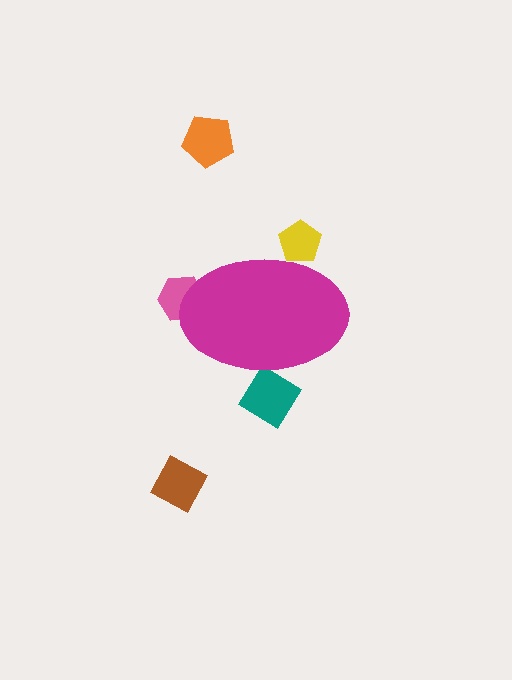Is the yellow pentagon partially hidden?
Yes, the yellow pentagon is partially hidden behind the magenta ellipse.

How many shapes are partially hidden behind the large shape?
3 shapes are partially hidden.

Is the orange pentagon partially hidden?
No, the orange pentagon is fully visible.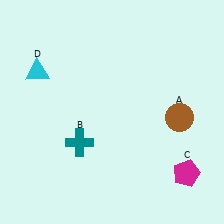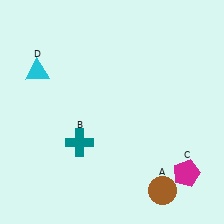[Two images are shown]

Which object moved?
The brown circle (A) moved down.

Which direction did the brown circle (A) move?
The brown circle (A) moved down.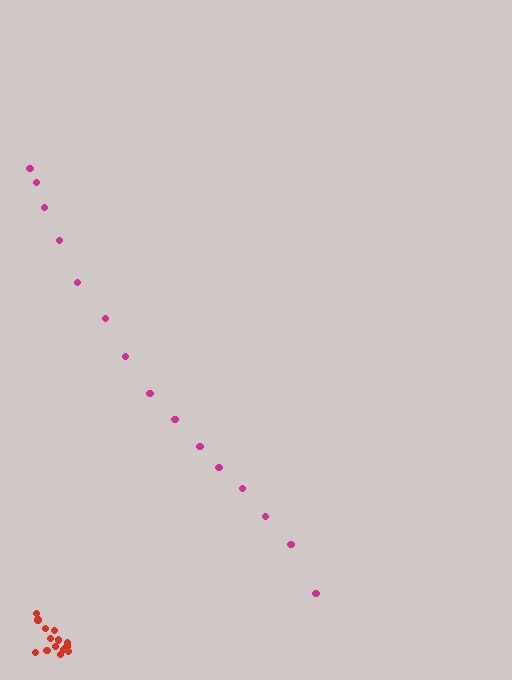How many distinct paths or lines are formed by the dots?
There are 2 distinct paths.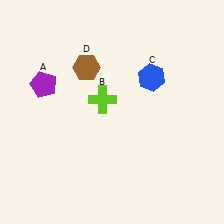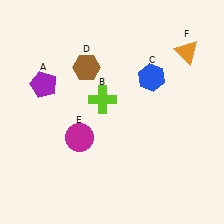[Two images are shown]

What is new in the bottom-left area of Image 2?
A magenta circle (E) was added in the bottom-left area of Image 2.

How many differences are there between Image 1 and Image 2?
There are 2 differences between the two images.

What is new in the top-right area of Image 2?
An orange triangle (F) was added in the top-right area of Image 2.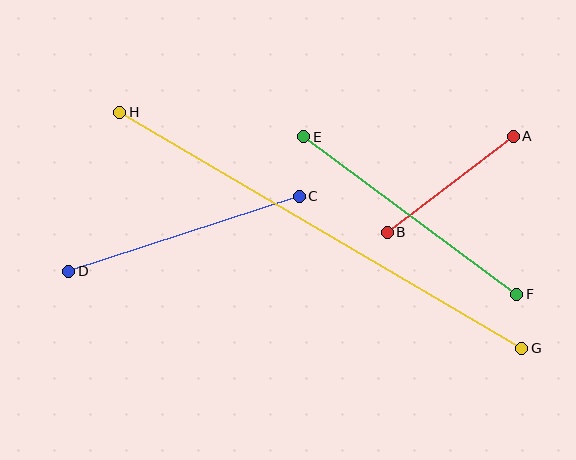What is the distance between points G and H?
The distance is approximately 466 pixels.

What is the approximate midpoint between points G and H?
The midpoint is at approximately (321, 230) pixels.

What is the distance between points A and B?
The distance is approximately 158 pixels.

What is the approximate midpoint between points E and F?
The midpoint is at approximately (410, 215) pixels.